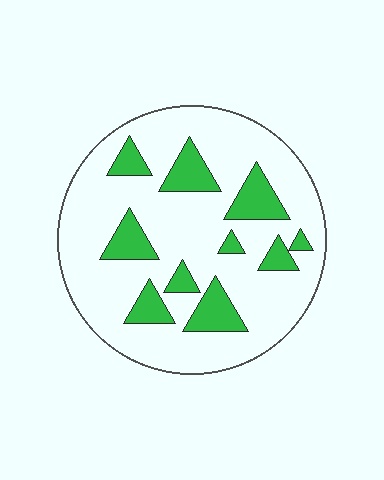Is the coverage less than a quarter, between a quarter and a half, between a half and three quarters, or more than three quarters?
Less than a quarter.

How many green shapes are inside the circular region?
10.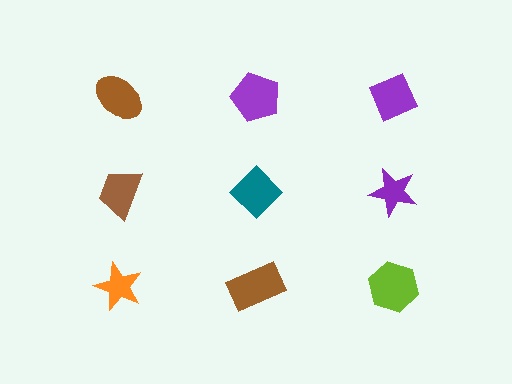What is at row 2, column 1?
A brown trapezoid.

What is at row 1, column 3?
A purple diamond.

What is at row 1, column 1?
A brown ellipse.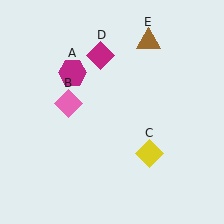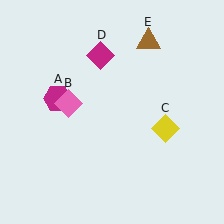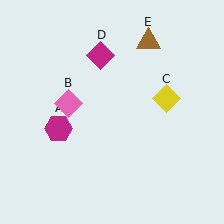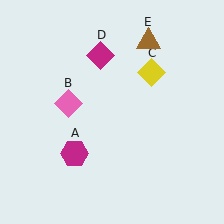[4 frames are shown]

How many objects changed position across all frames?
2 objects changed position: magenta hexagon (object A), yellow diamond (object C).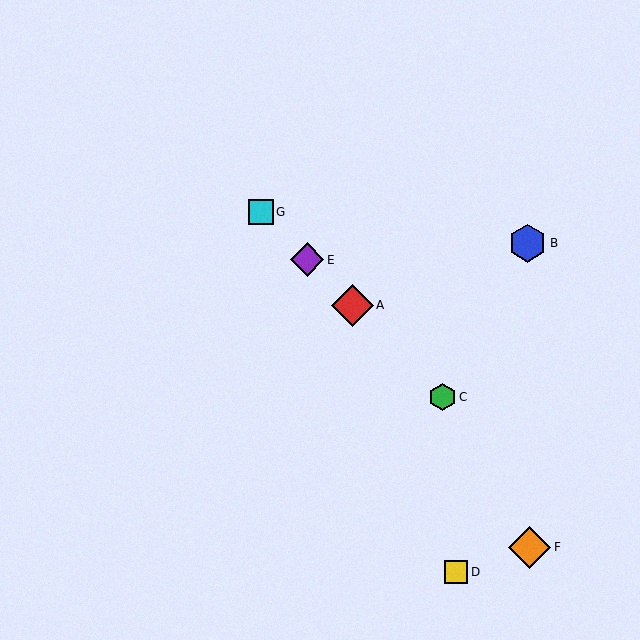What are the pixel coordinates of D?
Object D is at (456, 572).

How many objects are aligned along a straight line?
4 objects (A, C, E, G) are aligned along a straight line.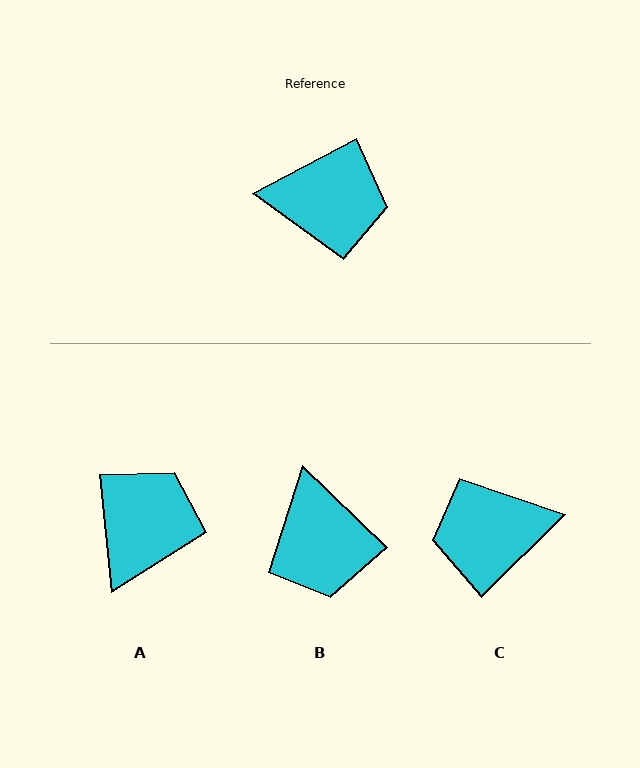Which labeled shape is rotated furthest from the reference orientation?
C, about 163 degrees away.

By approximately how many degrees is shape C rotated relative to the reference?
Approximately 163 degrees clockwise.